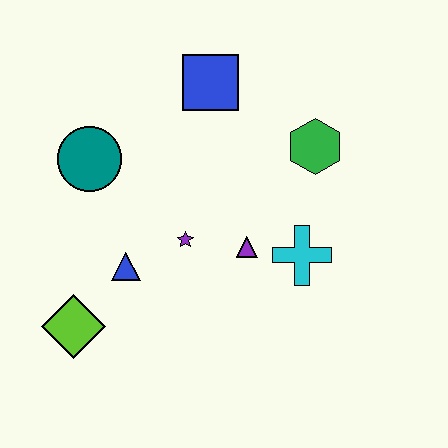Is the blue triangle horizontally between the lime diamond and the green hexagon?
Yes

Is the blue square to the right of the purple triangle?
No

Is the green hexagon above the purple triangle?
Yes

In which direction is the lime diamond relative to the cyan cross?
The lime diamond is to the left of the cyan cross.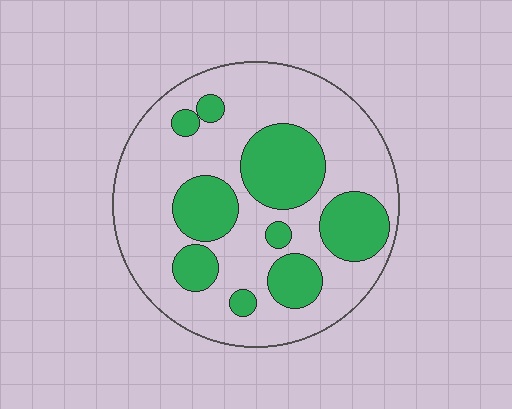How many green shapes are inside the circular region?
9.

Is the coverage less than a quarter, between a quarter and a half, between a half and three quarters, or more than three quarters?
Between a quarter and a half.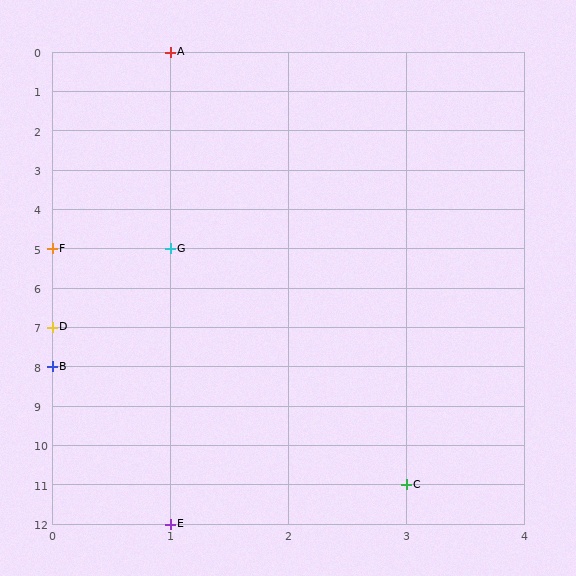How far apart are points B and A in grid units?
Points B and A are 1 column and 8 rows apart (about 8.1 grid units diagonally).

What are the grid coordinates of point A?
Point A is at grid coordinates (1, 0).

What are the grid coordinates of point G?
Point G is at grid coordinates (1, 5).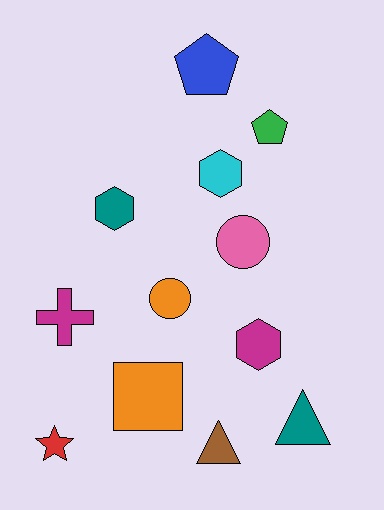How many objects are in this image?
There are 12 objects.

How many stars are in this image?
There is 1 star.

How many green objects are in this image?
There is 1 green object.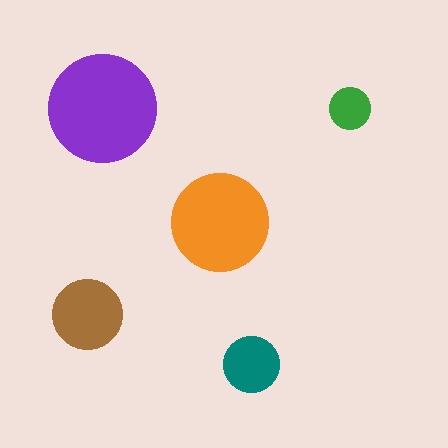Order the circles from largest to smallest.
the purple one, the orange one, the brown one, the teal one, the green one.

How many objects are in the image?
There are 5 objects in the image.